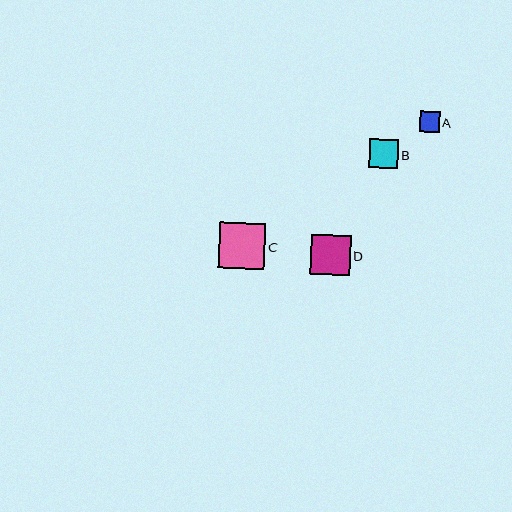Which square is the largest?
Square C is the largest with a size of approximately 46 pixels.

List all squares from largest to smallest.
From largest to smallest: C, D, B, A.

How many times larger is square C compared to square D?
Square C is approximately 1.2 times the size of square D.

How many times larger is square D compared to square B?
Square D is approximately 1.4 times the size of square B.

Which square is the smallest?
Square A is the smallest with a size of approximately 20 pixels.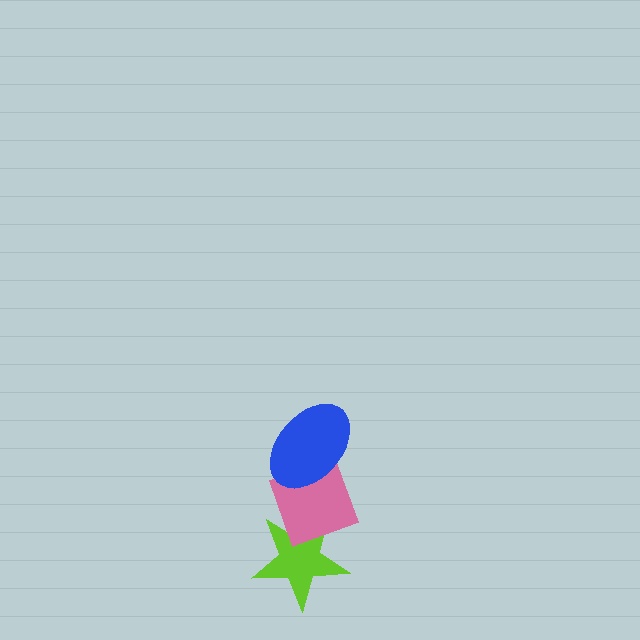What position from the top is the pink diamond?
The pink diamond is 2nd from the top.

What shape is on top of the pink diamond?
The blue ellipse is on top of the pink diamond.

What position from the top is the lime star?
The lime star is 3rd from the top.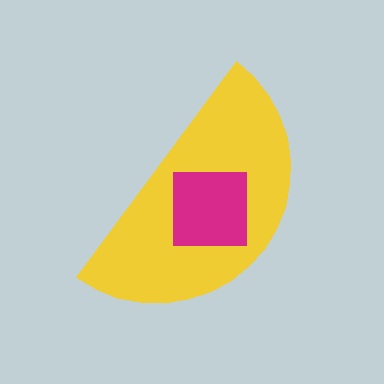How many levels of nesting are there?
2.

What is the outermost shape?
The yellow semicircle.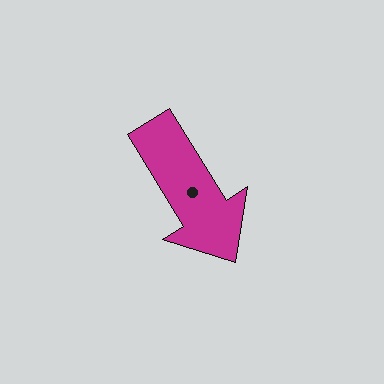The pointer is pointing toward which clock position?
Roughly 5 o'clock.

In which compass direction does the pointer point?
Southeast.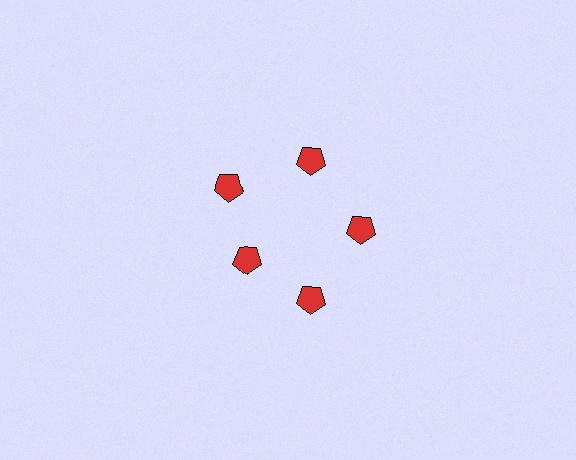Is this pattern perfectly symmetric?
No. The 5 red pentagons are arranged in a ring, but one element near the 8 o'clock position is pulled inward toward the center, breaking the 5-fold rotational symmetry.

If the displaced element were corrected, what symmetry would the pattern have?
It would have 5-fold rotational symmetry — the pattern would map onto itself every 72 degrees.